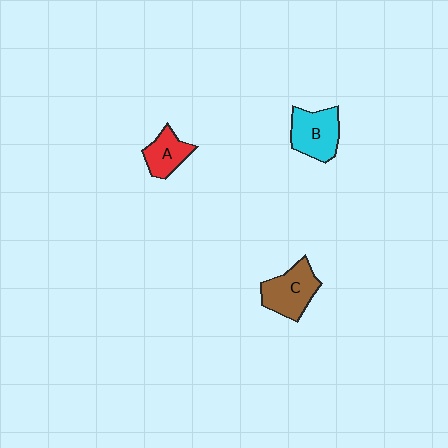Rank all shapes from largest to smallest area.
From largest to smallest: C (brown), B (cyan), A (red).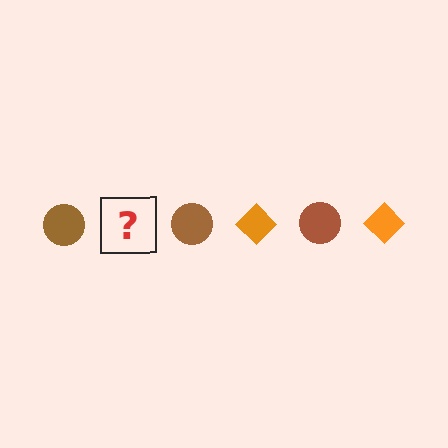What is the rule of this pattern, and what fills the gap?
The rule is that the pattern alternates between brown circle and orange diamond. The gap should be filled with an orange diamond.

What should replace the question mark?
The question mark should be replaced with an orange diamond.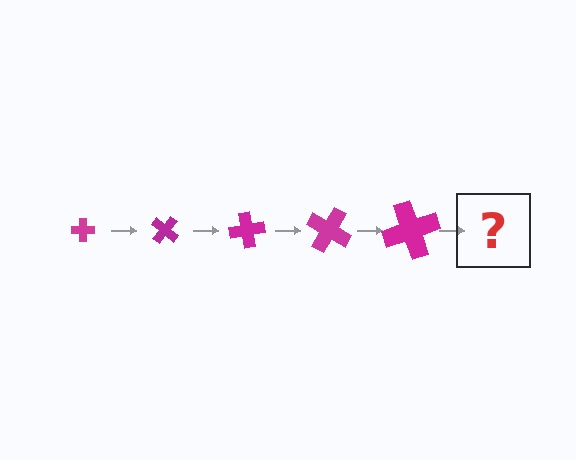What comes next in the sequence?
The next element should be a cross, larger than the previous one and rotated 200 degrees from the start.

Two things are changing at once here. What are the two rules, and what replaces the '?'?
The two rules are that the cross grows larger each step and it rotates 40 degrees each step. The '?' should be a cross, larger than the previous one and rotated 200 degrees from the start.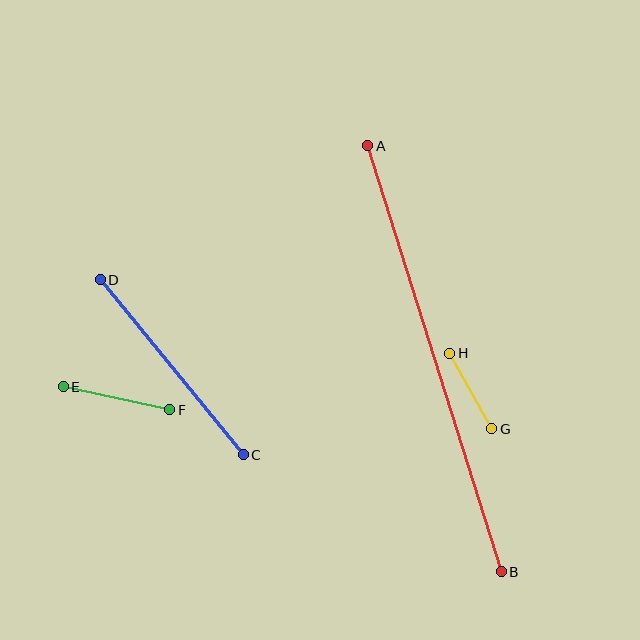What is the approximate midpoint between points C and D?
The midpoint is at approximately (172, 367) pixels.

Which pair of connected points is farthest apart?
Points A and B are farthest apart.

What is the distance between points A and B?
The distance is approximately 446 pixels.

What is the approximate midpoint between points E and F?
The midpoint is at approximately (117, 398) pixels.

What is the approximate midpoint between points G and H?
The midpoint is at approximately (471, 391) pixels.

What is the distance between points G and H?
The distance is approximately 86 pixels.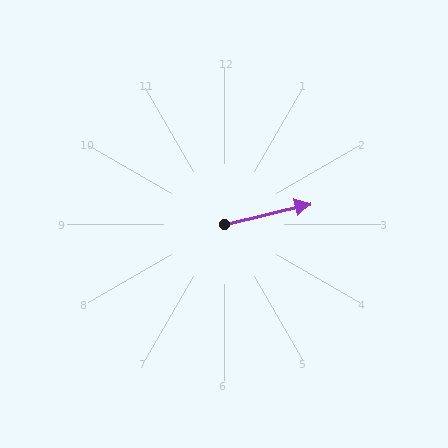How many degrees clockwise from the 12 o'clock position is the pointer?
Approximately 76 degrees.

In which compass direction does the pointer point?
East.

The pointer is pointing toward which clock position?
Roughly 3 o'clock.